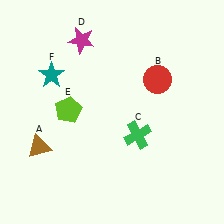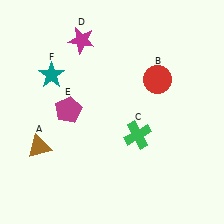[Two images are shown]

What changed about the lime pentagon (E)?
In Image 1, E is lime. In Image 2, it changed to magenta.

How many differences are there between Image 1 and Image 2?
There is 1 difference between the two images.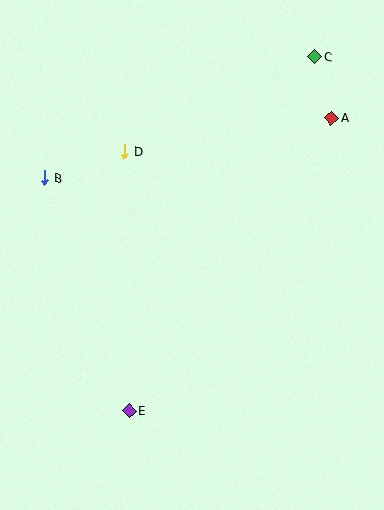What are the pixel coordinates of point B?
Point B is at (45, 178).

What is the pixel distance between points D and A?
The distance between D and A is 210 pixels.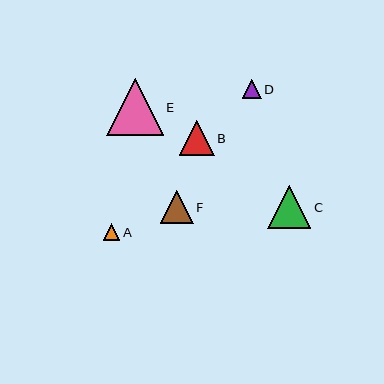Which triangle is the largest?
Triangle E is the largest with a size of approximately 57 pixels.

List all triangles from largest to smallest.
From largest to smallest: E, C, B, F, D, A.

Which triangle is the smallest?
Triangle A is the smallest with a size of approximately 17 pixels.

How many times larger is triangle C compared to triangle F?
Triangle C is approximately 1.3 times the size of triangle F.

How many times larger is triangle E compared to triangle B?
Triangle E is approximately 1.6 times the size of triangle B.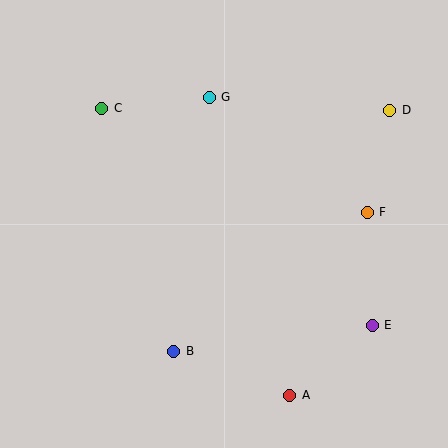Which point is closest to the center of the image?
Point G at (209, 97) is closest to the center.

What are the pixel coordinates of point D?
Point D is at (390, 110).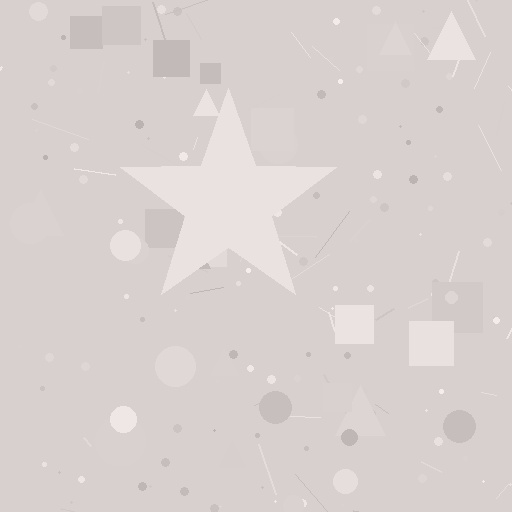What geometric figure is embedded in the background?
A star is embedded in the background.